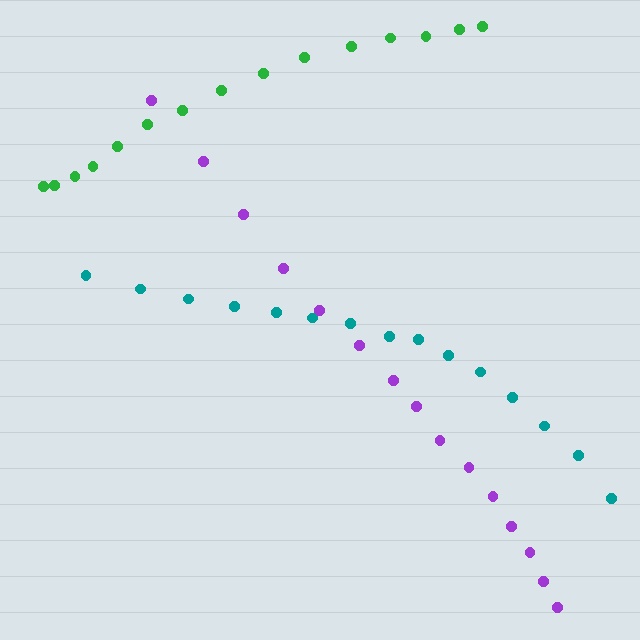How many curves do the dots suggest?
There are 3 distinct paths.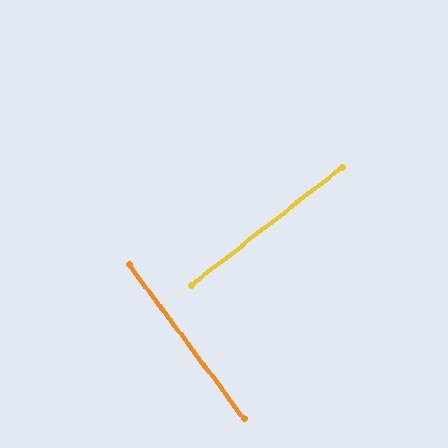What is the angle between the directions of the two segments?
Approximately 89 degrees.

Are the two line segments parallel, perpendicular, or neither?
Perpendicular — they meet at approximately 89°.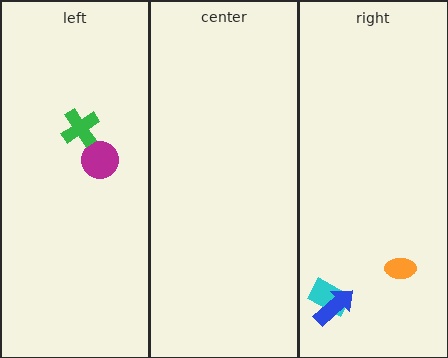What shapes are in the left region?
The magenta circle, the green cross.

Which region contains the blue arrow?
The right region.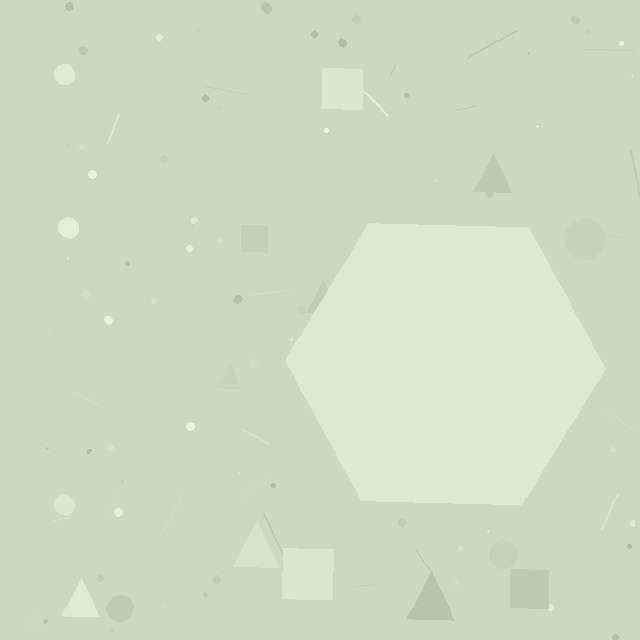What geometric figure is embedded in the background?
A hexagon is embedded in the background.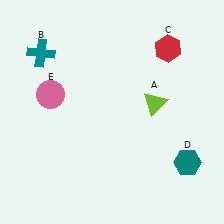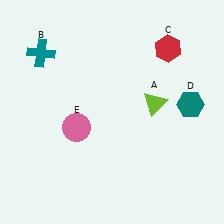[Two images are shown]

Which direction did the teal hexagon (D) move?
The teal hexagon (D) moved up.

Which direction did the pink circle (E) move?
The pink circle (E) moved down.